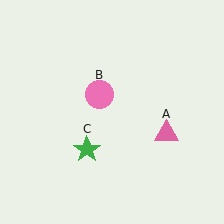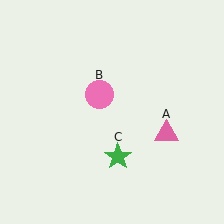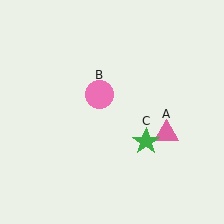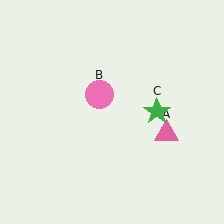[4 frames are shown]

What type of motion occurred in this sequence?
The green star (object C) rotated counterclockwise around the center of the scene.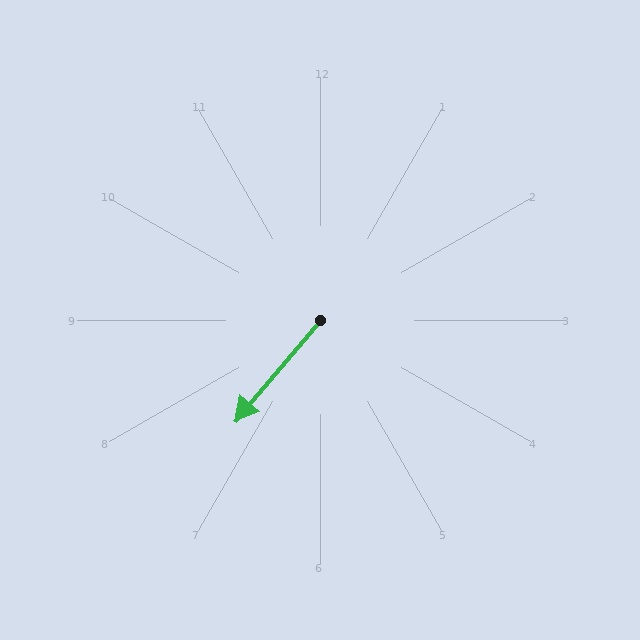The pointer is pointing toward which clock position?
Roughly 7 o'clock.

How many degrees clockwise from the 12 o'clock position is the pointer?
Approximately 220 degrees.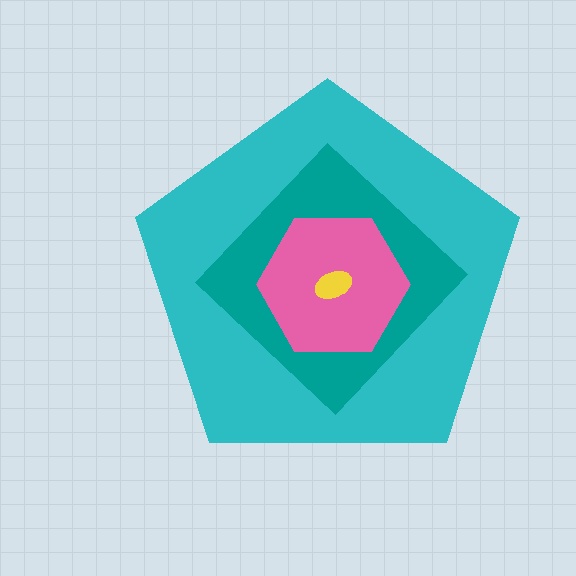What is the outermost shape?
The cyan pentagon.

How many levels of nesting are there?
4.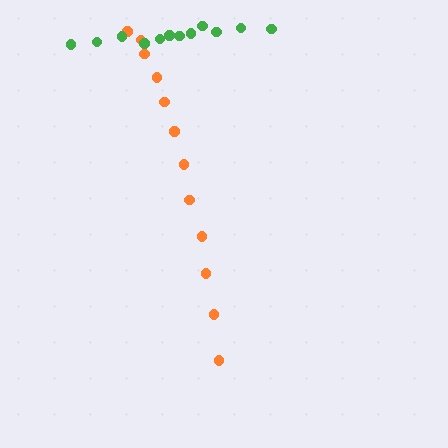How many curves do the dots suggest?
There are 2 distinct paths.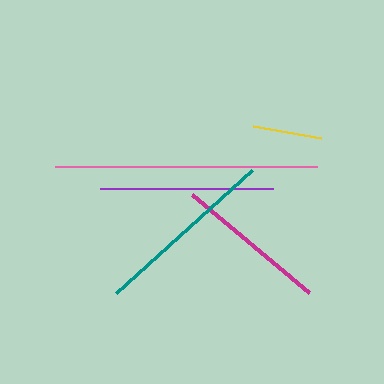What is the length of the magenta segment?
The magenta segment is approximately 153 pixels long.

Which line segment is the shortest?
The yellow line is the shortest at approximately 69 pixels.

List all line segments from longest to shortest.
From longest to shortest: pink, teal, purple, magenta, yellow.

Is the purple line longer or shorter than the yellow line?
The purple line is longer than the yellow line.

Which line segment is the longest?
The pink line is the longest at approximately 262 pixels.